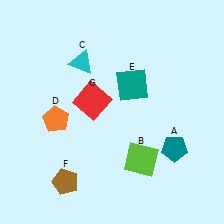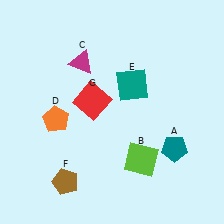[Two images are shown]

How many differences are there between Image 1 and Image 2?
There is 1 difference between the two images.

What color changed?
The triangle (C) changed from cyan in Image 1 to magenta in Image 2.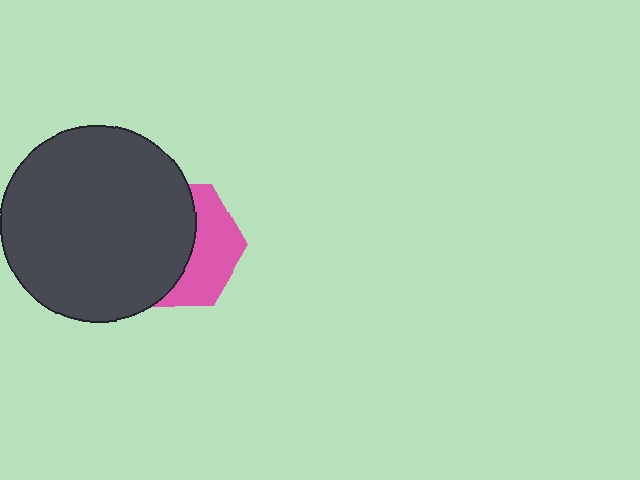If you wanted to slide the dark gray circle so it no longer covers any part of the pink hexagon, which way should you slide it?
Slide it left — that is the most direct way to separate the two shapes.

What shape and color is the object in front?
The object in front is a dark gray circle.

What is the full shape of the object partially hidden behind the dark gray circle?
The partially hidden object is a pink hexagon.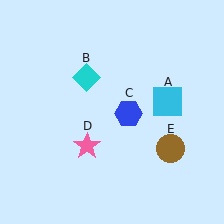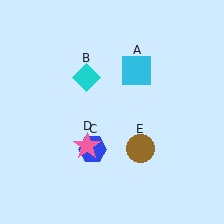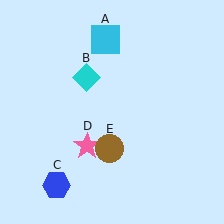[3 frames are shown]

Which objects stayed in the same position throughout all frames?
Cyan diamond (object B) and pink star (object D) remained stationary.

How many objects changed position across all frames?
3 objects changed position: cyan square (object A), blue hexagon (object C), brown circle (object E).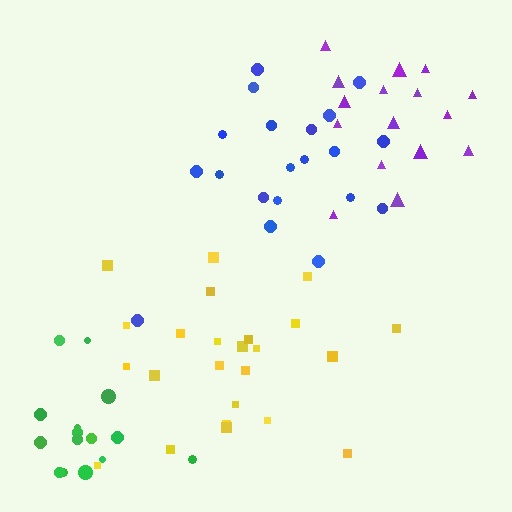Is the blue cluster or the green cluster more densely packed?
Blue.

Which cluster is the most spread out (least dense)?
Yellow.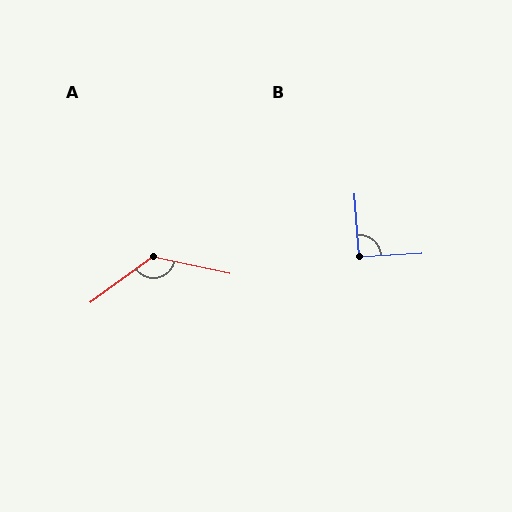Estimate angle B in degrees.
Approximately 91 degrees.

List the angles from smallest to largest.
B (91°), A (131°).